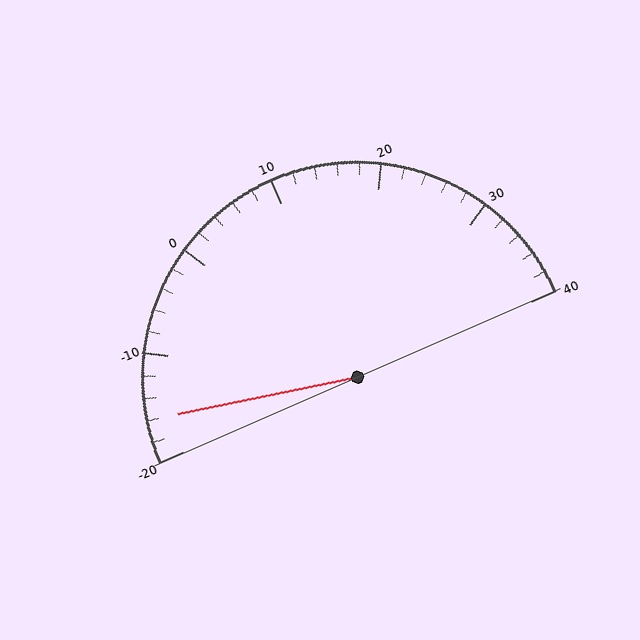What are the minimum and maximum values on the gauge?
The gauge ranges from -20 to 40.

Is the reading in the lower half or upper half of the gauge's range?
The reading is in the lower half of the range (-20 to 40).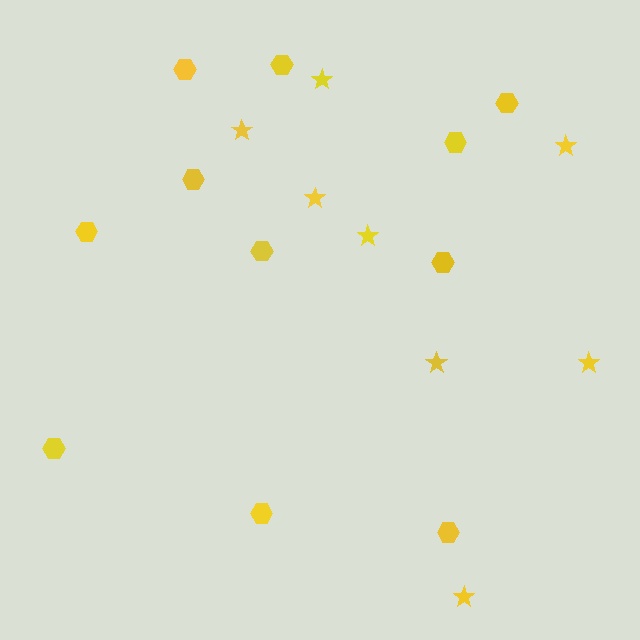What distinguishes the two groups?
There are 2 groups: one group of stars (8) and one group of hexagons (11).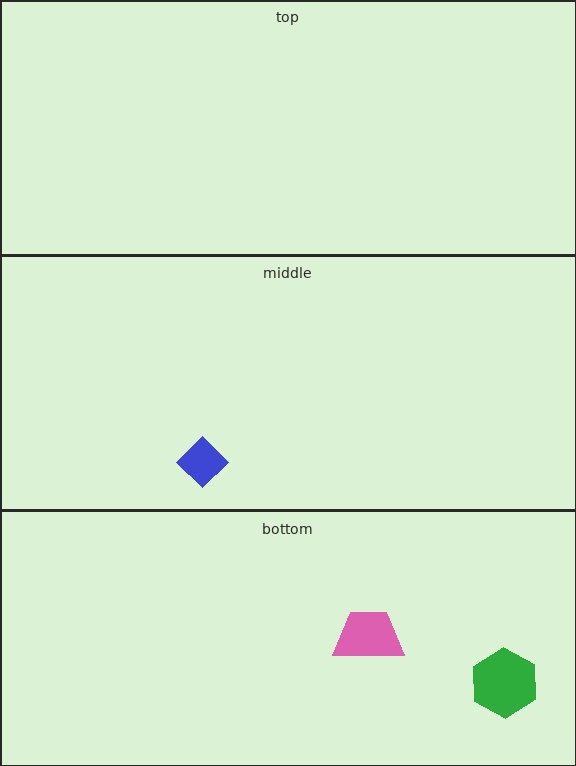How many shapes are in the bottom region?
2.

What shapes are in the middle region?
The blue diamond.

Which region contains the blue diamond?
The middle region.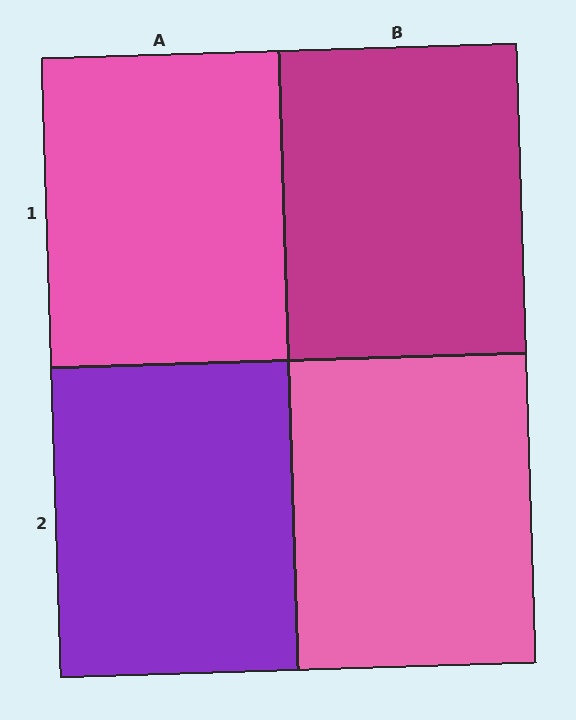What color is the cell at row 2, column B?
Pink.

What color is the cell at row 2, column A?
Purple.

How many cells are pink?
2 cells are pink.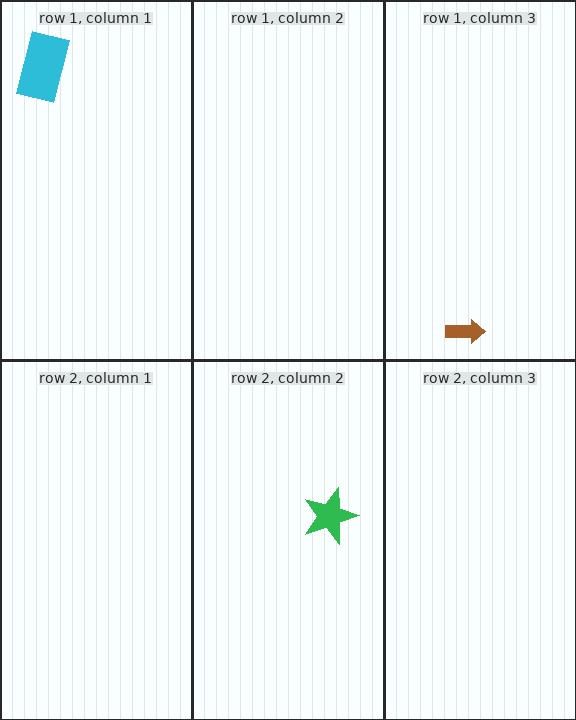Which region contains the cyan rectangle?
The row 1, column 1 region.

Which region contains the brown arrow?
The row 1, column 3 region.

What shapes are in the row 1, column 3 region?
The brown arrow.